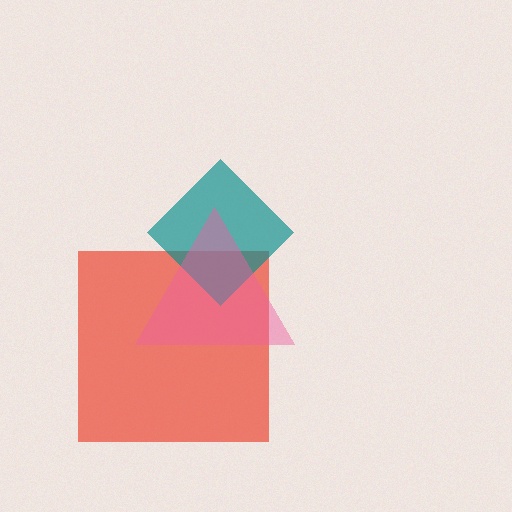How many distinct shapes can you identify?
There are 3 distinct shapes: a red square, a teal diamond, a pink triangle.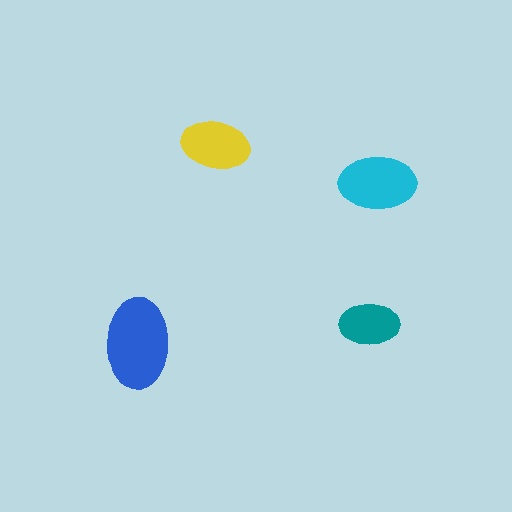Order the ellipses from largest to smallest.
the blue one, the cyan one, the yellow one, the teal one.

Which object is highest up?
The yellow ellipse is topmost.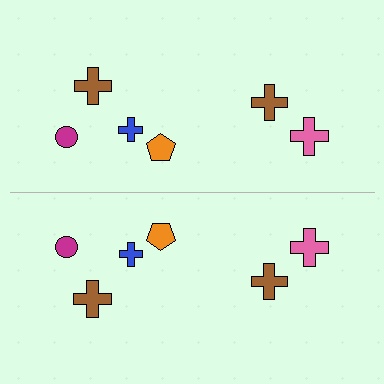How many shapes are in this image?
There are 12 shapes in this image.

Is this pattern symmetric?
Yes, this pattern has bilateral (reflection) symmetry.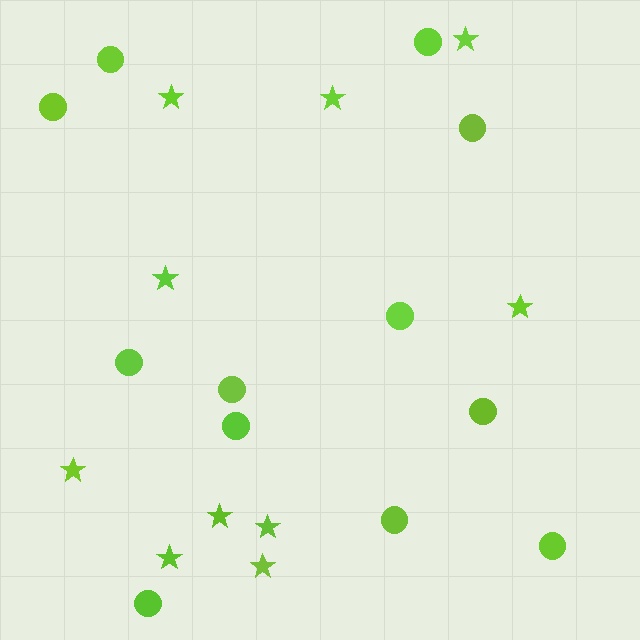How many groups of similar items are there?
There are 2 groups: one group of circles (12) and one group of stars (10).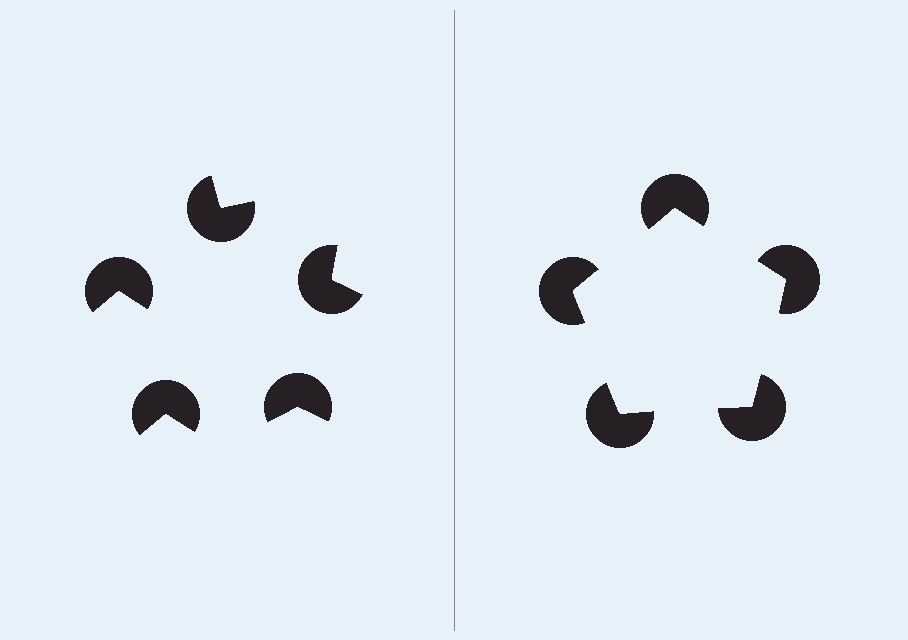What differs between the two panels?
The pac-man discs are positioned identically on both sides; only the wedge orientations differ. On the right they align to a pentagon; on the left they are misaligned.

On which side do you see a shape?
An illusory pentagon appears on the right side. On the left side the wedge cuts are rotated, so no coherent shape forms.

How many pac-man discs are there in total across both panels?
10 — 5 on each side.